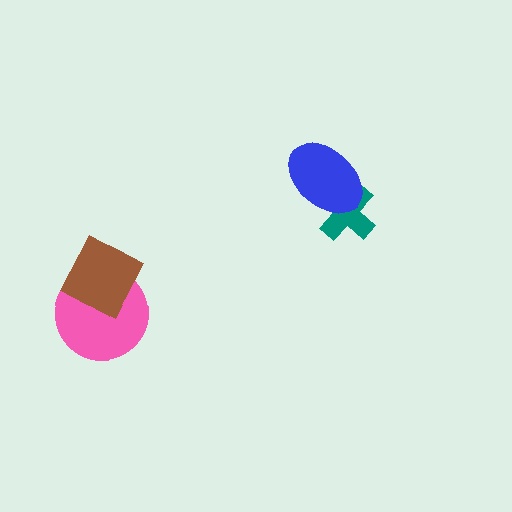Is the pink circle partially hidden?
Yes, it is partially covered by another shape.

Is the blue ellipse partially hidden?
No, no other shape covers it.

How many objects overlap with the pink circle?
1 object overlaps with the pink circle.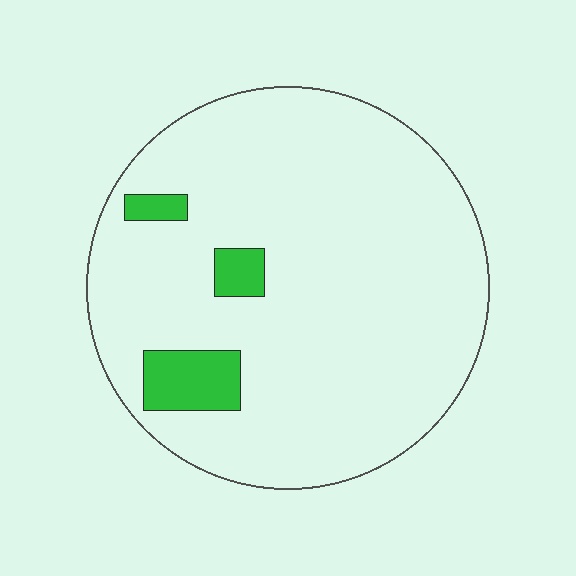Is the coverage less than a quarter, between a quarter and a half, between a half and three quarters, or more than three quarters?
Less than a quarter.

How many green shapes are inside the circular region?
3.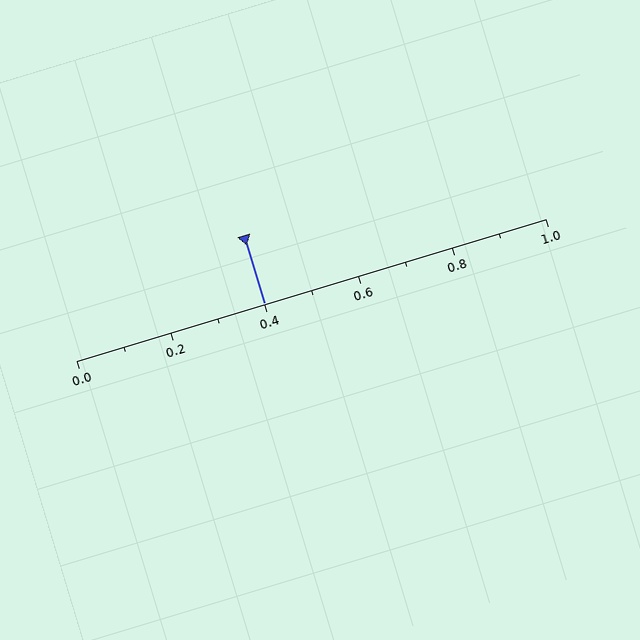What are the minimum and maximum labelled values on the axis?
The axis runs from 0.0 to 1.0.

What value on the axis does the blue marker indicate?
The marker indicates approximately 0.4.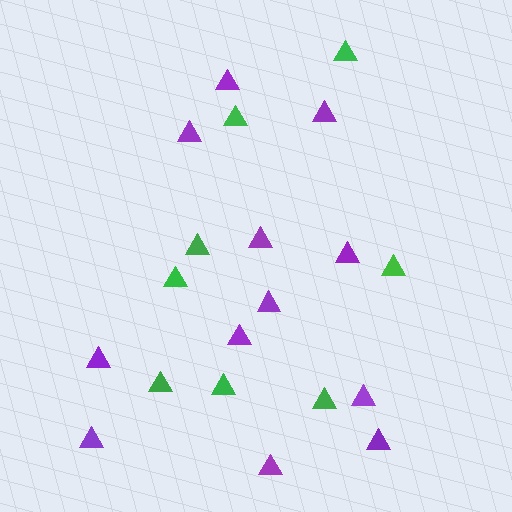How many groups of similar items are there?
There are 2 groups: one group of green triangles (8) and one group of purple triangles (12).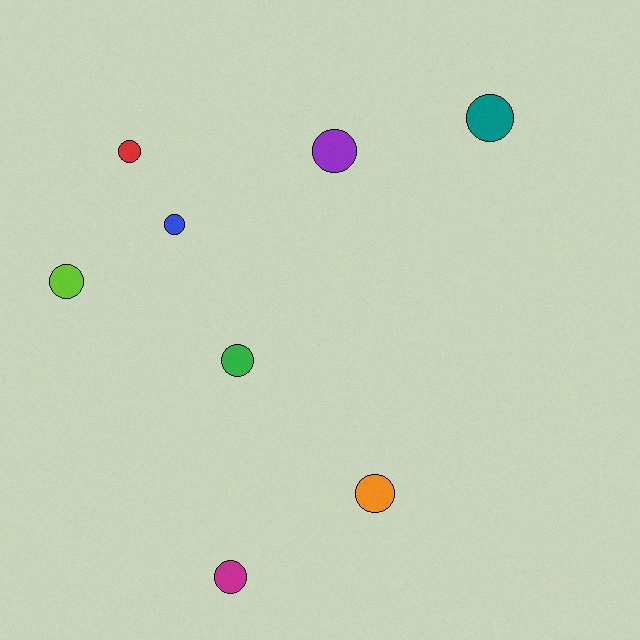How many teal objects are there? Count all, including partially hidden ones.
There is 1 teal object.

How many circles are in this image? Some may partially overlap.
There are 8 circles.